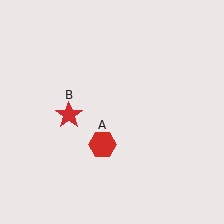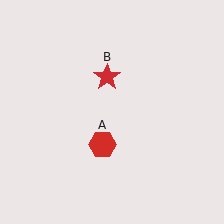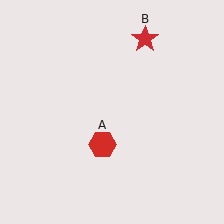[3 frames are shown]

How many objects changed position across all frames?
1 object changed position: red star (object B).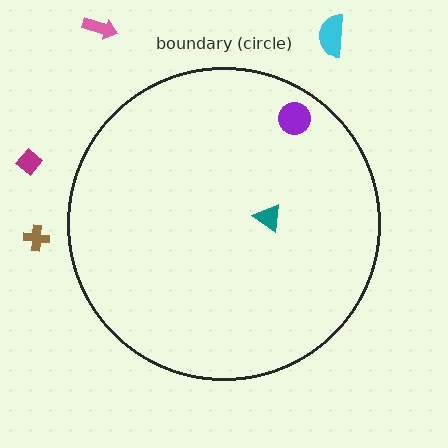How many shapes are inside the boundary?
2 inside, 4 outside.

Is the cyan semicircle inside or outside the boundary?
Outside.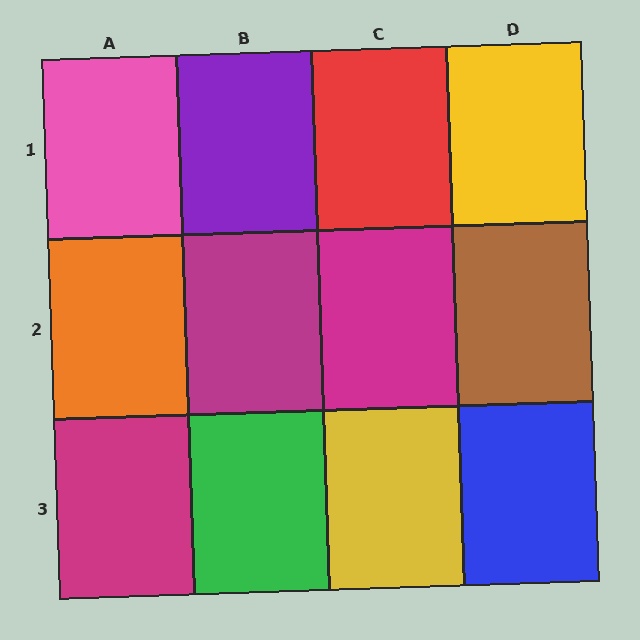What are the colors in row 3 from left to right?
Magenta, green, yellow, blue.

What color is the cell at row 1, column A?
Pink.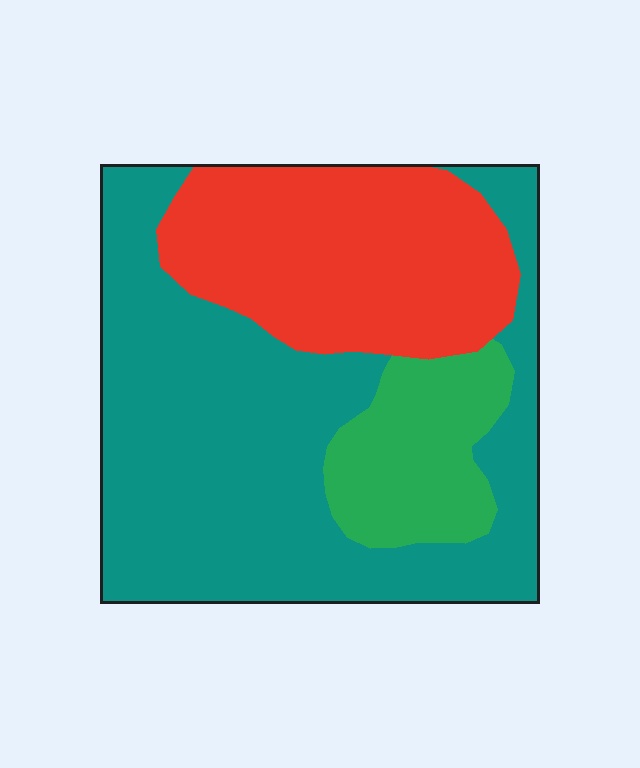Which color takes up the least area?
Green, at roughly 15%.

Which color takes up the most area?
Teal, at roughly 55%.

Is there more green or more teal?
Teal.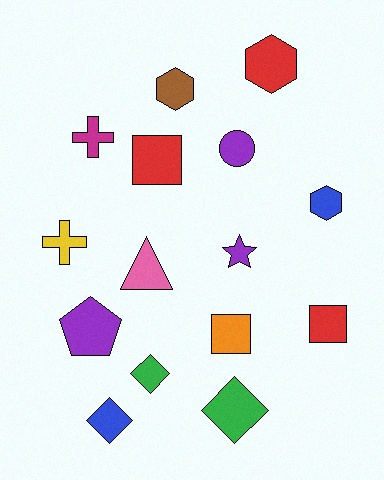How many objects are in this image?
There are 15 objects.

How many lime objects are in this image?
There are no lime objects.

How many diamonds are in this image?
There are 3 diamonds.